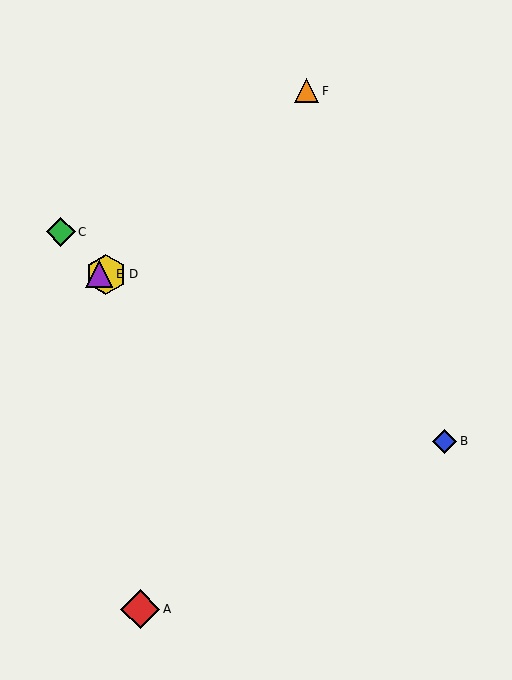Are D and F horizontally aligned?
No, D is at y≈274 and F is at y≈91.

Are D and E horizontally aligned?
Yes, both are at y≈274.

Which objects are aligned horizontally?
Objects D, E are aligned horizontally.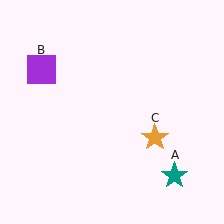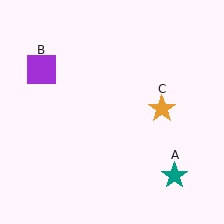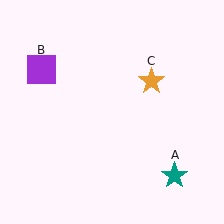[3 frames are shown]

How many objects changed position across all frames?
1 object changed position: orange star (object C).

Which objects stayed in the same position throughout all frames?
Teal star (object A) and purple square (object B) remained stationary.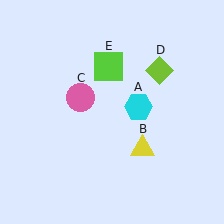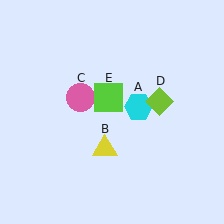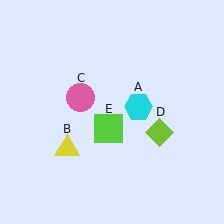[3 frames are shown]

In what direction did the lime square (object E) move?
The lime square (object E) moved down.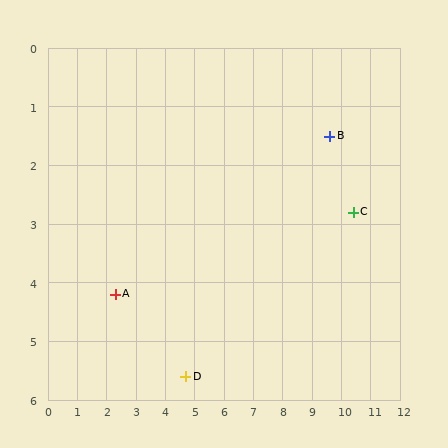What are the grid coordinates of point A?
Point A is at approximately (2.3, 4.2).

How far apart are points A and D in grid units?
Points A and D are about 2.8 grid units apart.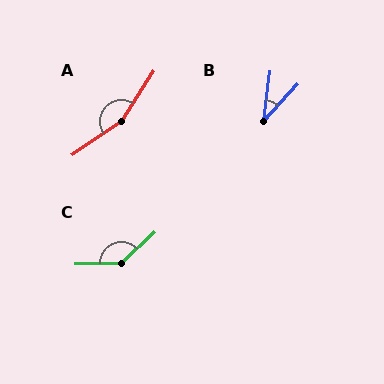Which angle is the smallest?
B, at approximately 35 degrees.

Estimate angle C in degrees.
Approximately 138 degrees.